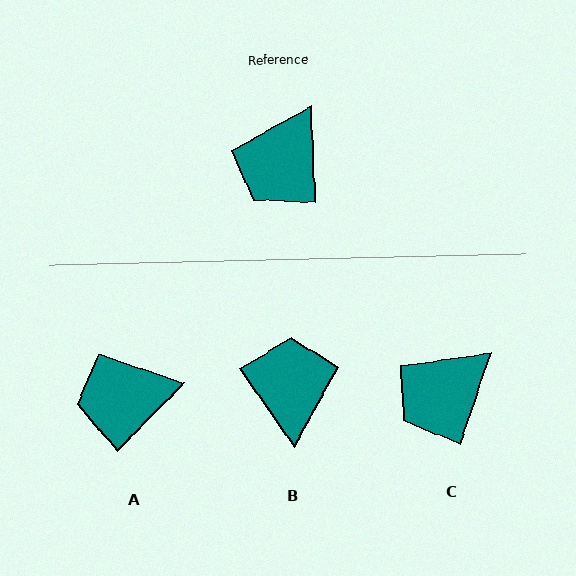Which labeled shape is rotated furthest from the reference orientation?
B, about 148 degrees away.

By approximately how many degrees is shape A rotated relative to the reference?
Approximately 47 degrees clockwise.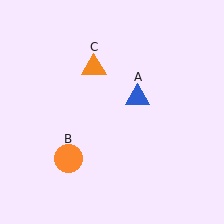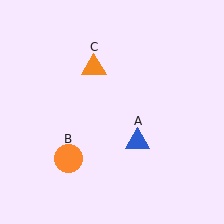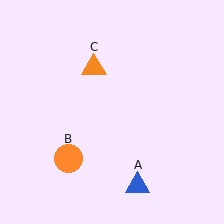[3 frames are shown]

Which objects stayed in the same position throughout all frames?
Orange circle (object B) and orange triangle (object C) remained stationary.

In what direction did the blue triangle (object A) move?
The blue triangle (object A) moved down.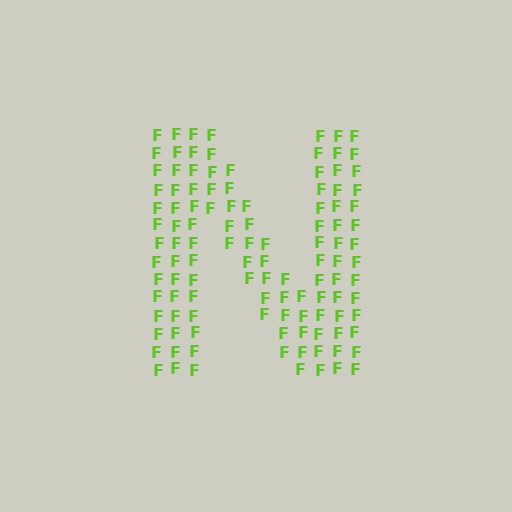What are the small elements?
The small elements are letter F's.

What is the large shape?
The large shape is the letter N.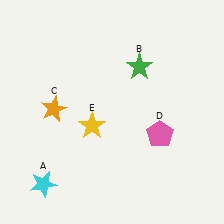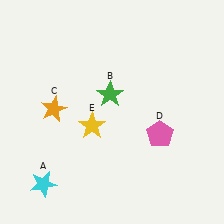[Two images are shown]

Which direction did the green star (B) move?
The green star (B) moved left.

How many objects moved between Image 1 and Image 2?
1 object moved between the two images.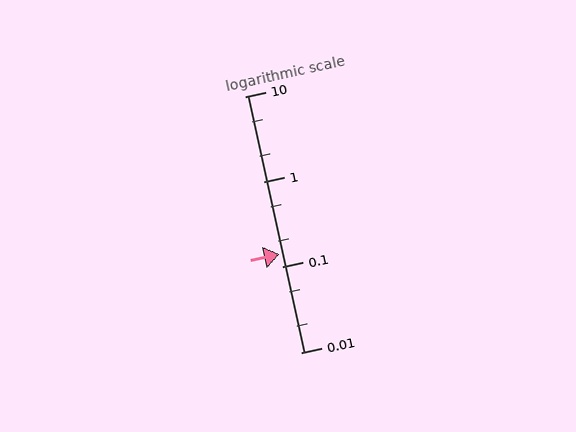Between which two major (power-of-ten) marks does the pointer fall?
The pointer is between 0.1 and 1.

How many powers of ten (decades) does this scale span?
The scale spans 3 decades, from 0.01 to 10.